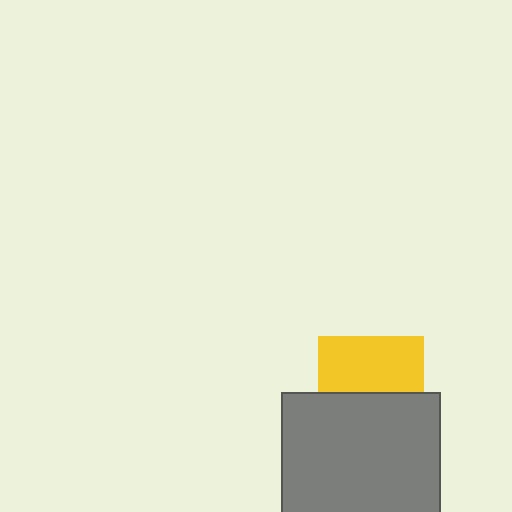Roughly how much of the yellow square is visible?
About half of it is visible (roughly 53%).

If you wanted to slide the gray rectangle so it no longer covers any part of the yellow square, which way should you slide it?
Slide it down — that is the most direct way to separate the two shapes.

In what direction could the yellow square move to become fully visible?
The yellow square could move up. That would shift it out from behind the gray rectangle entirely.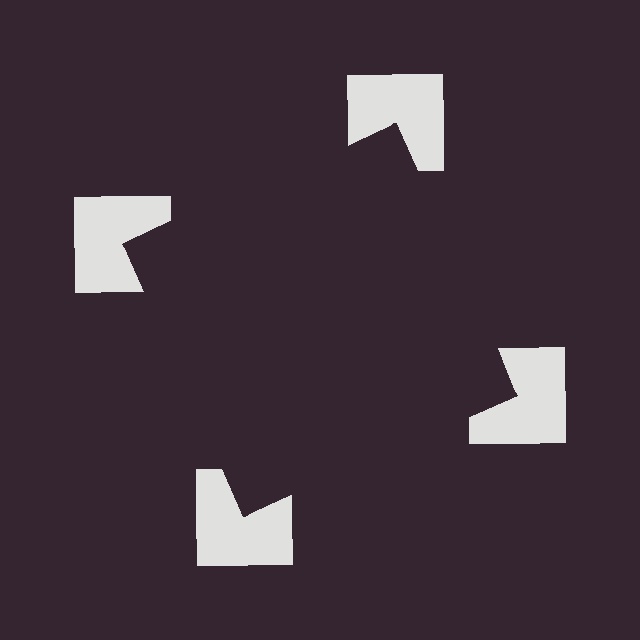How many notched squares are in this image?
There are 4 — one at each vertex of the illusory square.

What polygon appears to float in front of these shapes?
An illusory square — its edges are inferred from the aligned wedge cuts in the notched squares, not physically drawn.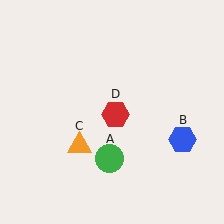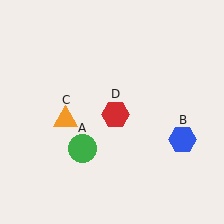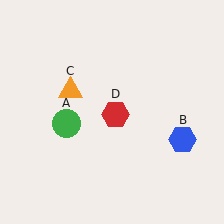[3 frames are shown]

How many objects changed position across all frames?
2 objects changed position: green circle (object A), orange triangle (object C).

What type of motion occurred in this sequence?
The green circle (object A), orange triangle (object C) rotated clockwise around the center of the scene.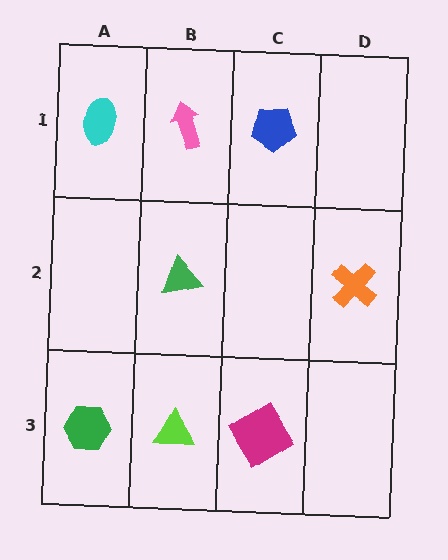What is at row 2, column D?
An orange cross.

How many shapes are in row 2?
2 shapes.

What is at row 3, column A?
A green hexagon.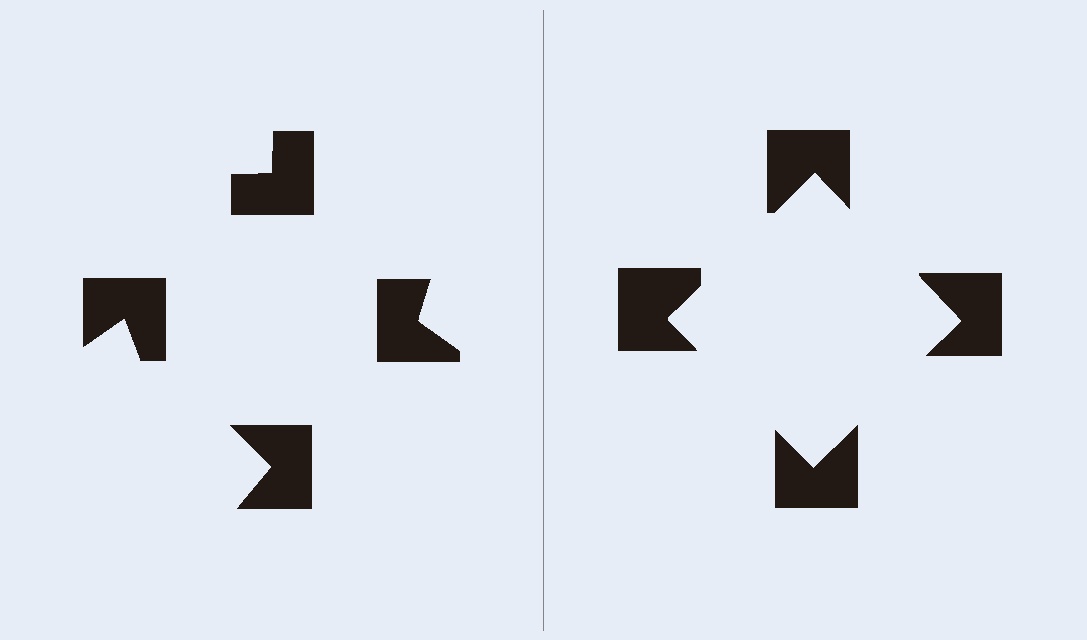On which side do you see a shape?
An illusory square appears on the right side. On the left side the wedge cuts are rotated, so no coherent shape forms.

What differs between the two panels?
The notched squares are positioned identically on both sides; only the wedge orientations differ. On the right they align to a square; on the left they are misaligned.